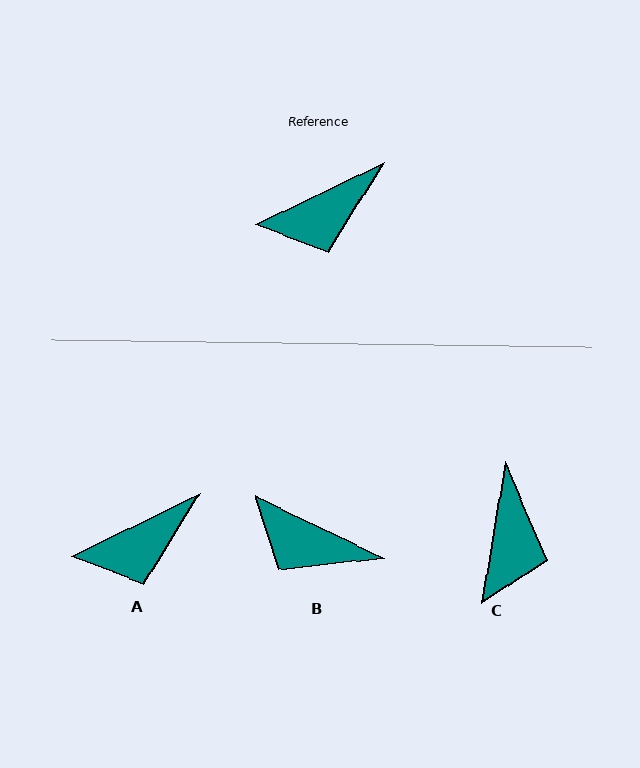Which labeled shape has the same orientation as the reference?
A.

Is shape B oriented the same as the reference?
No, it is off by about 52 degrees.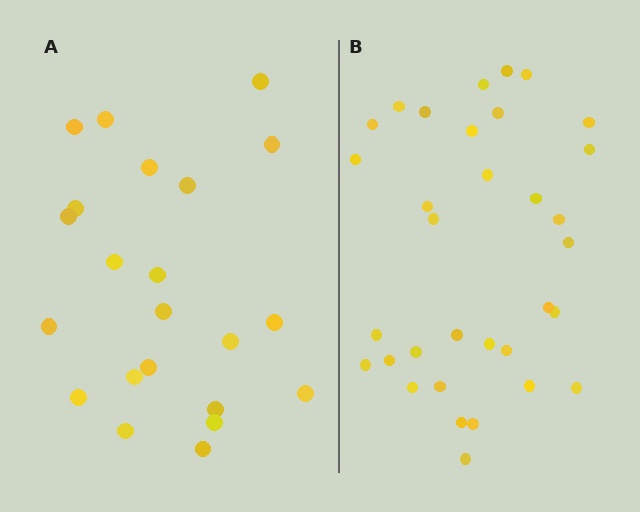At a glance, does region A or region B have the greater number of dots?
Region B (the right region) has more dots.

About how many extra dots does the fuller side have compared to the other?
Region B has roughly 12 or so more dots than region A.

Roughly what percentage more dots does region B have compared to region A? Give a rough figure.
About 50% more.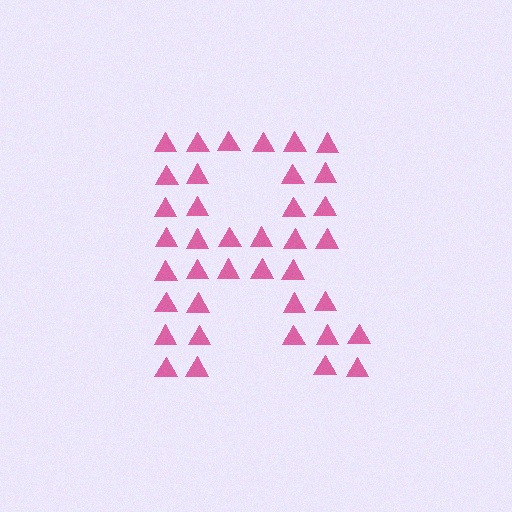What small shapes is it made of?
It is made of small triangles.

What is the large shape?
The large shape is the letter R.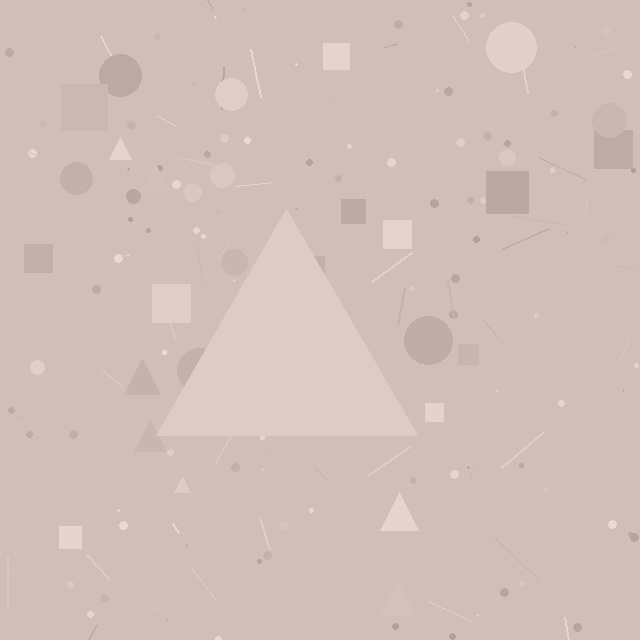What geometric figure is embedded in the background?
A triangle is embedded in the background.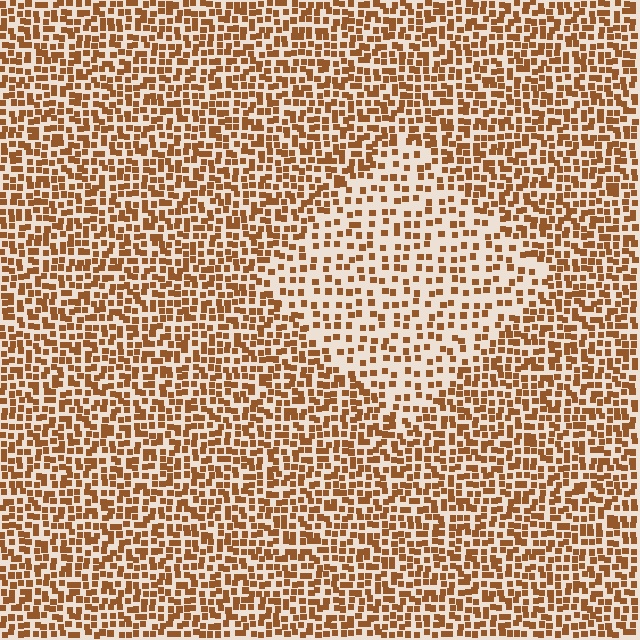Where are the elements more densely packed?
The elements are more densely packed outside the diamond boundary.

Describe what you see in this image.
The image contains small brown elements arranged at two different densities. A diamond-shaped region is visible where the elements are less densely packed than the surrounding area.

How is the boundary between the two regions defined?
The boundary is defined by a change in element density (approximately 1.9x ratio). All elements are the same color, size, and shape.